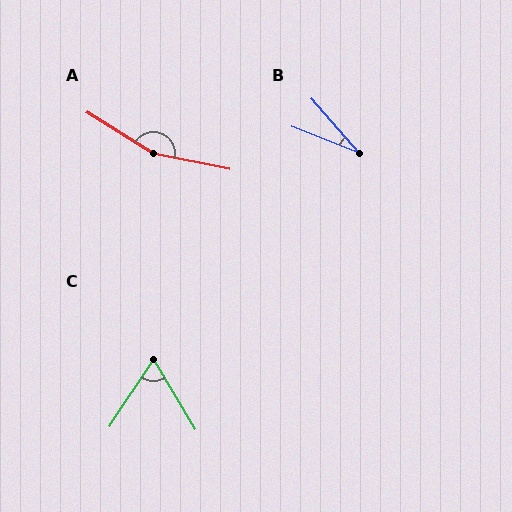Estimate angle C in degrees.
Approximately 64 degrees.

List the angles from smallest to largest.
B (27°), C (64°), A (160°).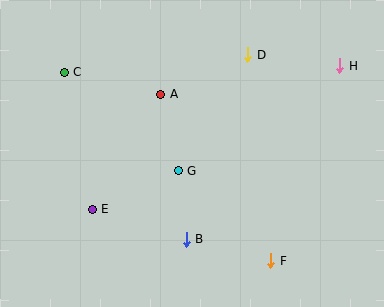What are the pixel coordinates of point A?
Point A is at (161, 94).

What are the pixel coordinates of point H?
Point H is at (340, 66).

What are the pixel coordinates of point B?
Point B is at (186, 239).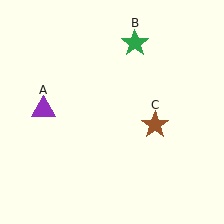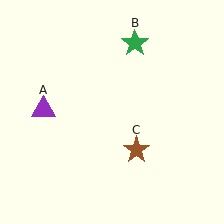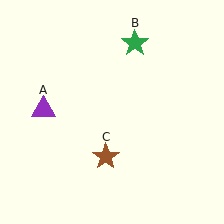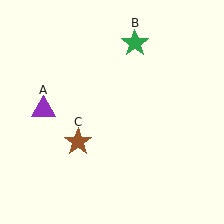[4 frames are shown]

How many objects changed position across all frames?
1 object changed position: brown star (object C).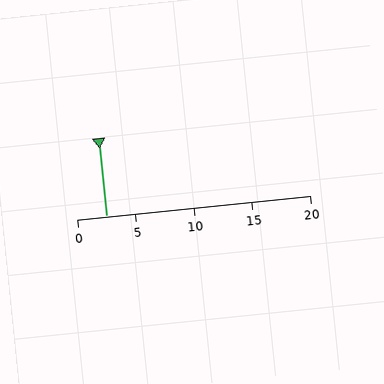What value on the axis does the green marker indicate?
The marker indicates approximately 2.5.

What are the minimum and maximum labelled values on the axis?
The axis runs from 0 to 20.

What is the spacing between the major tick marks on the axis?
The major ticks are spaced 5 apart.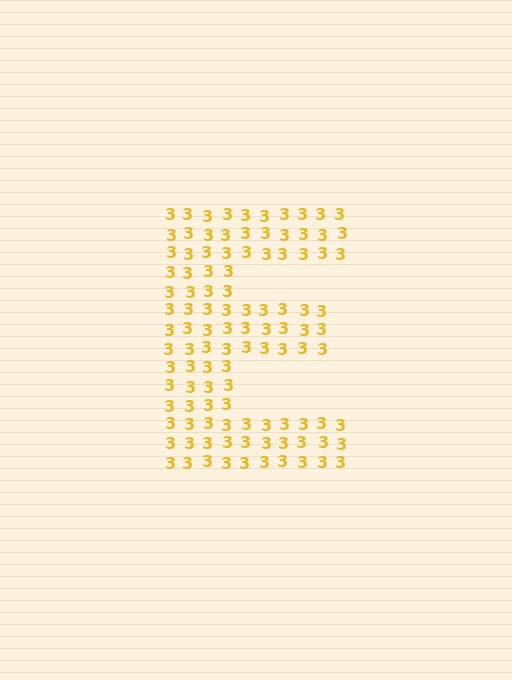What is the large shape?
The large shape is the letter E.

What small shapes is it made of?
It is made of small digit 3's.